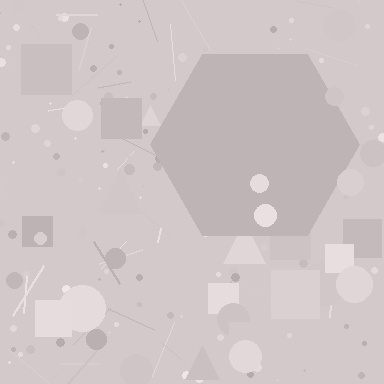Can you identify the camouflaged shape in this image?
The camouflaged shape is a hexagon.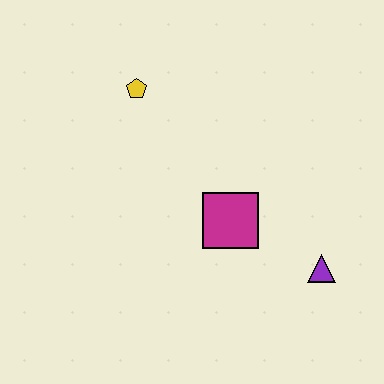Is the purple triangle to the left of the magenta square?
No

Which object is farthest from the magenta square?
The yellow pentagon is farthest from the magenta square.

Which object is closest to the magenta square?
The purple triangle is closest to the magenta square.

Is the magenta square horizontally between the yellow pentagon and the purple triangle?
Yes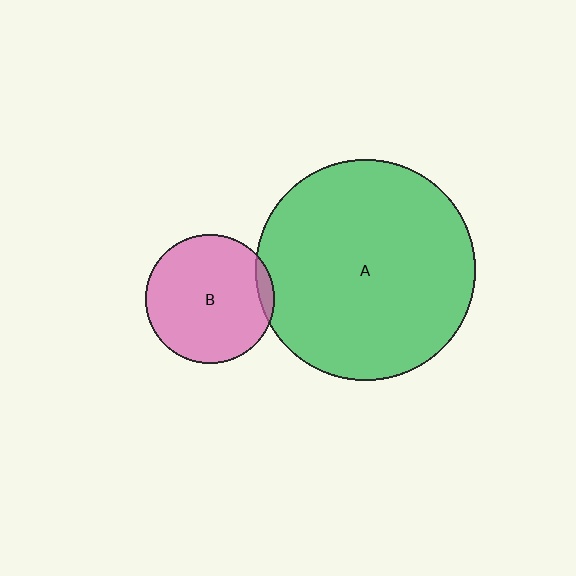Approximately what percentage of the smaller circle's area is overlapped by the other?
Approximately 5%.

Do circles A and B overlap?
Yes.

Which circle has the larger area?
Circle A (green).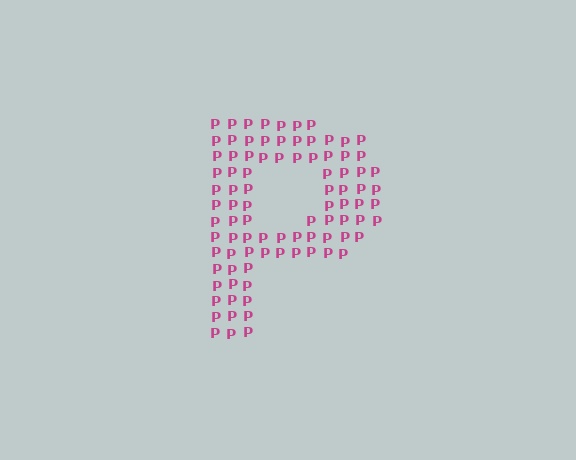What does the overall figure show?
The overall figure shows the letter P.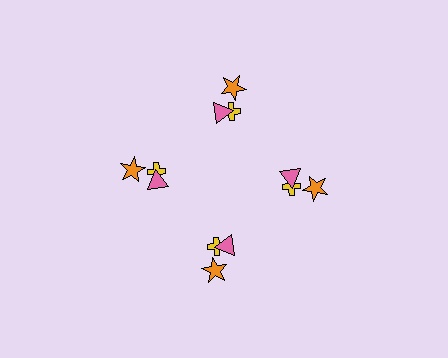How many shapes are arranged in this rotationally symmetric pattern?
There are 12 shapes, arranged in 4 groups of 3.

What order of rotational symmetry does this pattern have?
This pattern has 4-fold rotational symmetry.